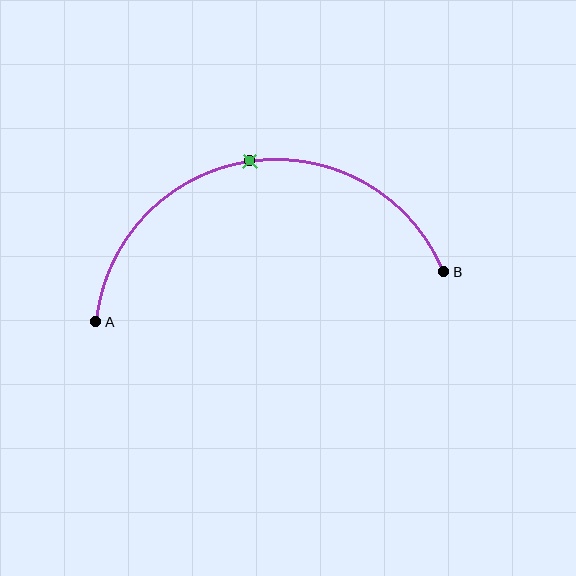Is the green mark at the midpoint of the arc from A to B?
Yes. The green mark lies on the arc at equal arc-length from both A and B — it is the arc midpoint.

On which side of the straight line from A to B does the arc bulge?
The arc bulges above the straight line connecting A and B.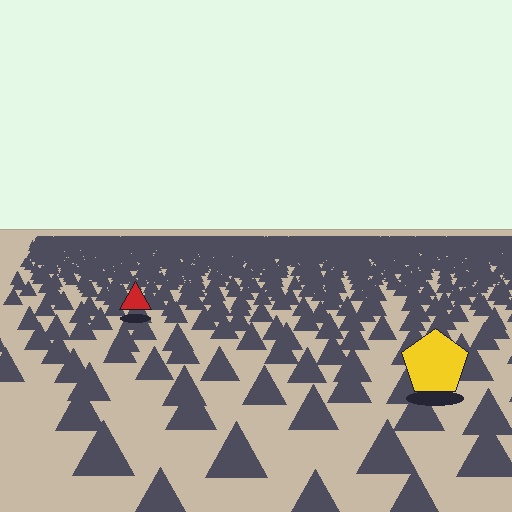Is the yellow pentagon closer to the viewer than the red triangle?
Yes. The yellow pentagon is closer — you can tell from the texture gradient: the ground texture is coarser near it.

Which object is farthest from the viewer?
The red triangle is farthest from the viewer. It appears smaller and the ground texture around it is denser.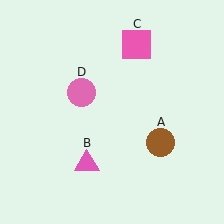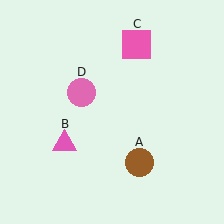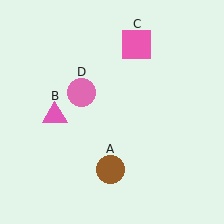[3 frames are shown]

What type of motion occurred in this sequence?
The brown circle (object A), pink triangle (object B) rotated clockwise around the center of the scene.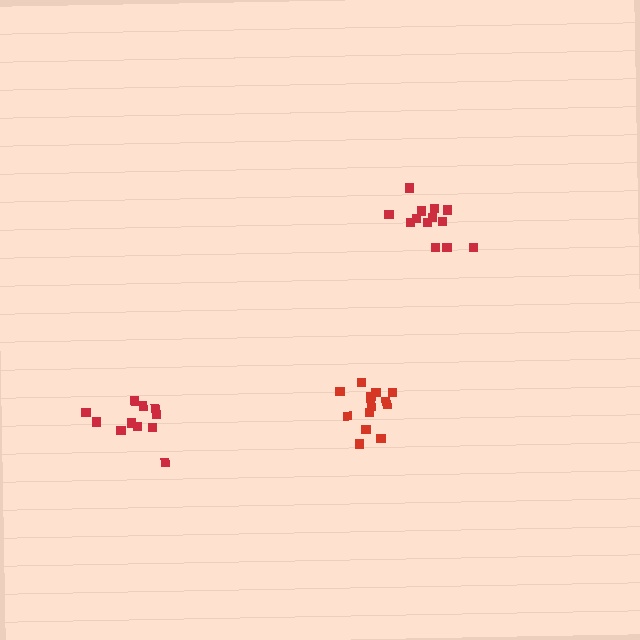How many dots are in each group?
Group 1: 13 dots, Group 2: 12 dots, Group 3: 13 dots (38 total).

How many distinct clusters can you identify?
There are 3 distinct clusters.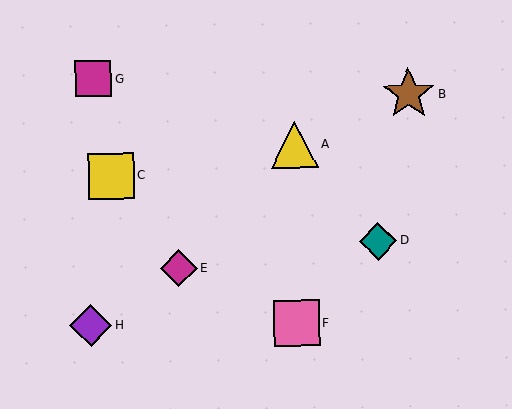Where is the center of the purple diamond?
The center of the purple diamond is at (91, 325).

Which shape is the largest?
The brown star (labeled B) is the largest.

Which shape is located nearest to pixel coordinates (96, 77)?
The magenta square (labeled G) at (93, 78) is nearest to that location.